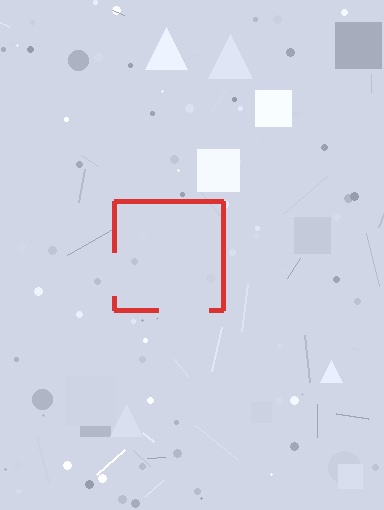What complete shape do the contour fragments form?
The contour fragments form a square.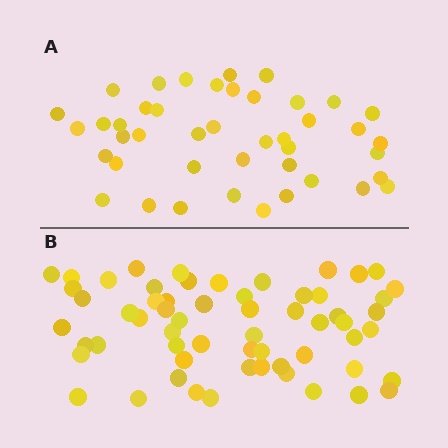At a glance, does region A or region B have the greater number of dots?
Region B (the bottom region) has more dots.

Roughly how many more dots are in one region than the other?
Region B has approximately 15 more dots than region A.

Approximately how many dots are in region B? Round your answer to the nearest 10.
About 60 dots.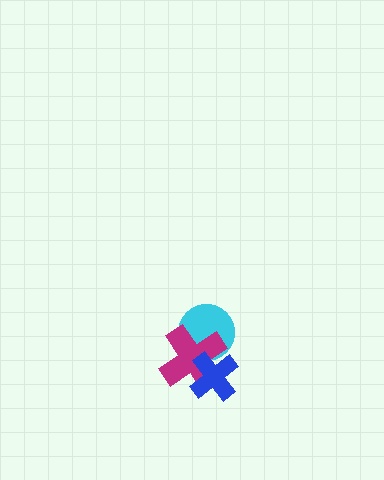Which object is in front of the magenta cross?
The blue cross is in front of the magenta cross.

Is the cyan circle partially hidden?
Yes, it is partially covered by another shape.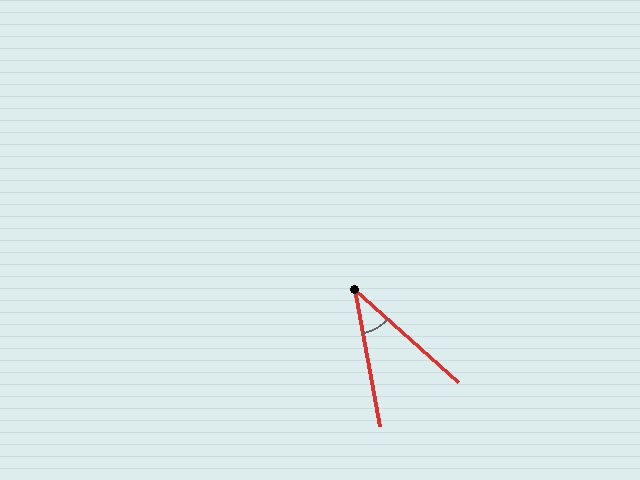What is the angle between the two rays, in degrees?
Approximately 38 degrees.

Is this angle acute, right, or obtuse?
It is acute.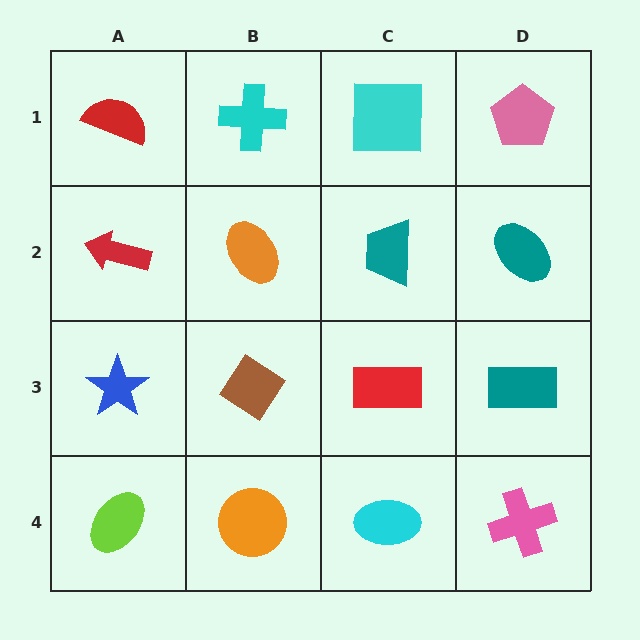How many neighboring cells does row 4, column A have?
2.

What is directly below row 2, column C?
A red rectangle.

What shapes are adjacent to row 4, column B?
A brown diamond (row 3, column B), a lime ellipse (row 4, column A), a cyan ellipse (row 4, column C).